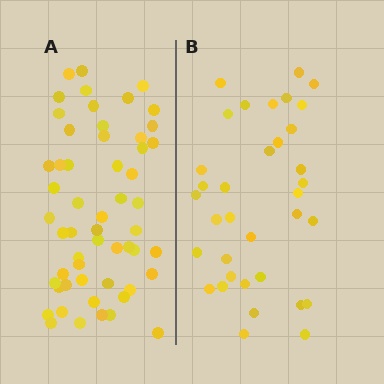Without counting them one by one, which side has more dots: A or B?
Region A (the left region) has more dots.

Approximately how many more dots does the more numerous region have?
Region A has approximately 20 more dots than region B.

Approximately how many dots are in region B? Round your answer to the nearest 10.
About 40 dots. (The exact count is 35, which rounds to 40.)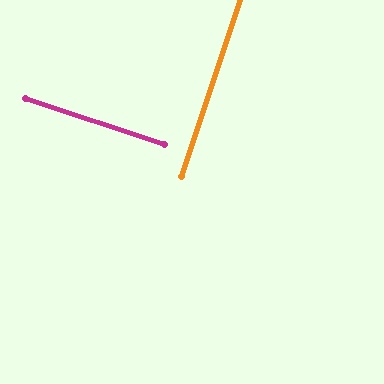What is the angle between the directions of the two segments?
Approximately 90 degrees.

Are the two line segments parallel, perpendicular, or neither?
Perpendicular — they meet at approximately 90°.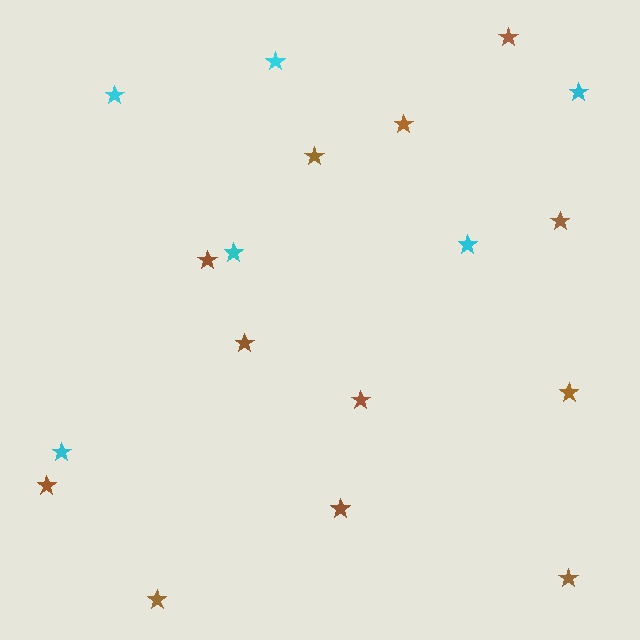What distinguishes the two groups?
There are 2 groups: one group of brown stars (12) and one group of cyan stars (6).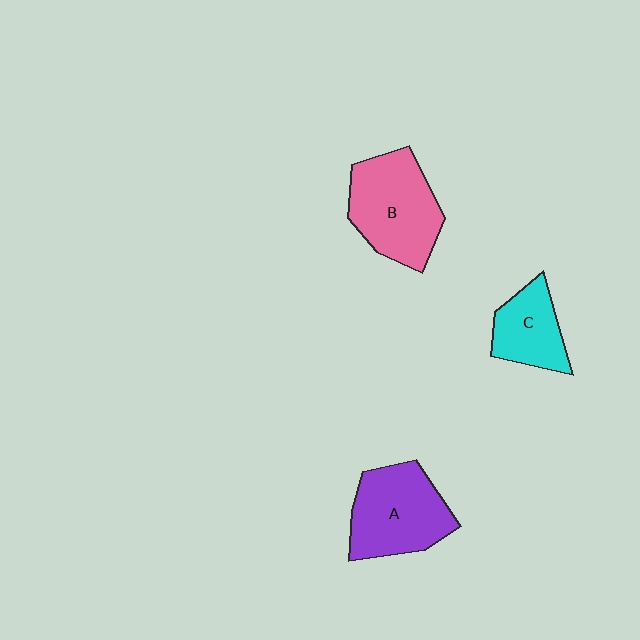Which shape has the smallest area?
Shape C (cyan).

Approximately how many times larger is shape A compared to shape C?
Approximately 1.6 times.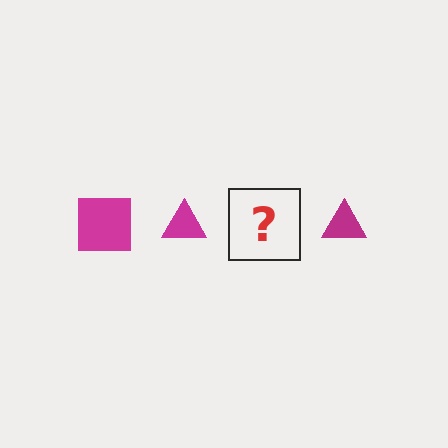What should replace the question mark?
The question mark should be replaced with a magenta square.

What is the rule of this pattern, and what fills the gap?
The rule is that the pattern cycles through square, triangle shapes in magenta. The gap should be filled with a magenta square.